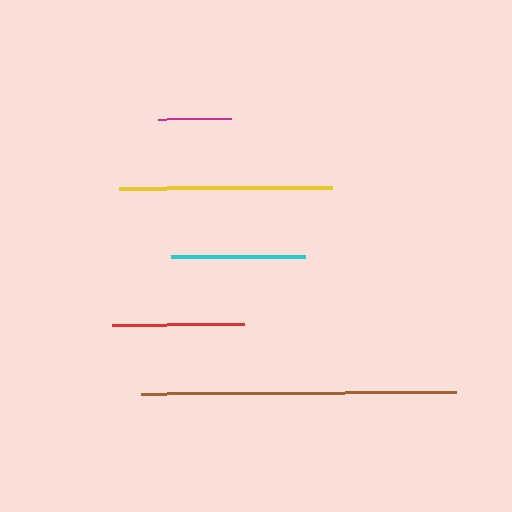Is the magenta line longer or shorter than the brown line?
The brown line is longer than the magenta line.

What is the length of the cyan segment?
The cyan segment is approximately 134 pixels long.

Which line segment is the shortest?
The magenta line is the shortest at approximately 73 pixels.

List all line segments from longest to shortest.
From longest to shortest: brown, yellow, cyan, red, magenta.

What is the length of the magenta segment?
The magenta segment is approximately 73 pixels long.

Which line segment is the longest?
The brown line is the longest at approximately 315 pixels.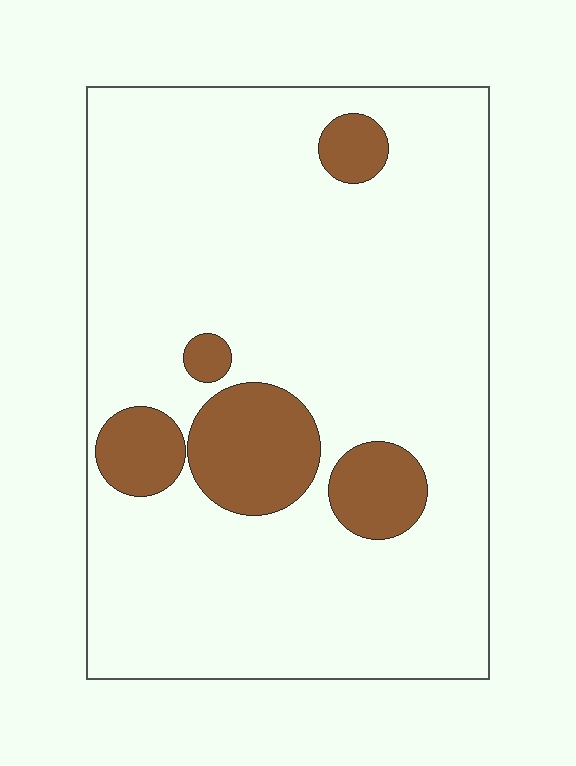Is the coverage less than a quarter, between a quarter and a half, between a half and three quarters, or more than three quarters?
Less than a quarter.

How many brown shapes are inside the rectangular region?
5.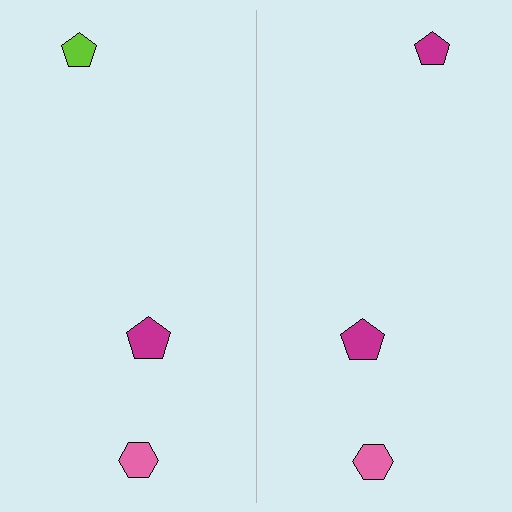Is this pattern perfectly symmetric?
No, the pattern is not perfectly symmetric. The magenta pentagon on the right side breaks the symmetry — its mirror counterpart is lime.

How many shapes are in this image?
There are 6 shapes in this image.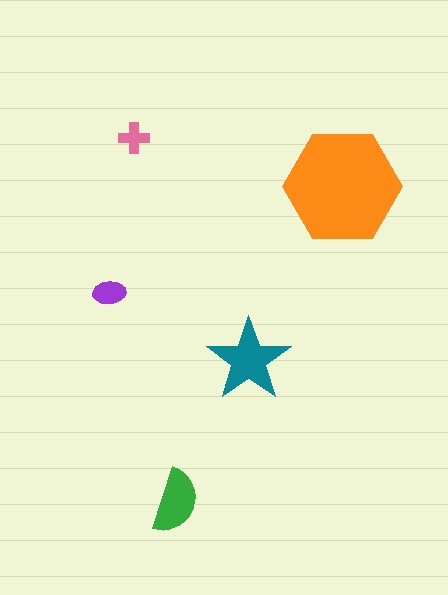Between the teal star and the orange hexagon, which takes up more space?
The orange hexagon.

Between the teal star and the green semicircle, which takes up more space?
The teal star.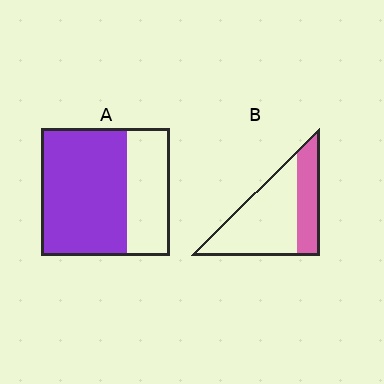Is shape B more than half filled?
No.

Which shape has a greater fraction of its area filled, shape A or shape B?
Shape A.